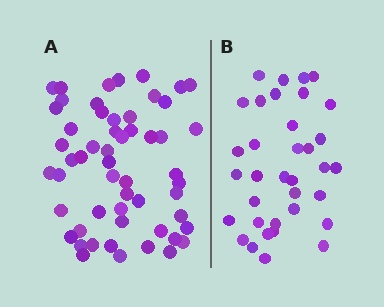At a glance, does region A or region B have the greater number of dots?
Region A (the left region) has more dots.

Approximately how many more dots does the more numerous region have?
Region A has approximately 20 more dots than region B.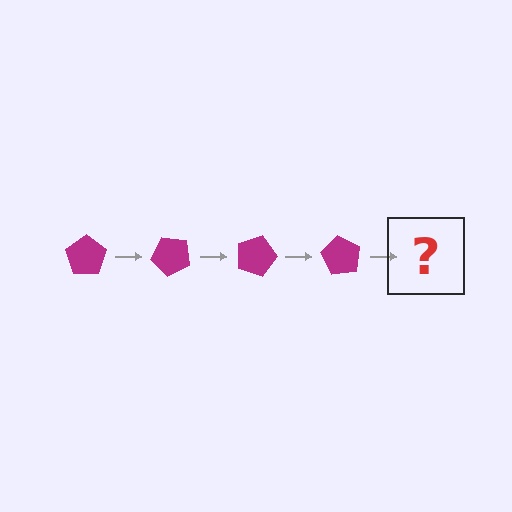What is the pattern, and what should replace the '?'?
The pattern is that the pentagon rotates 45 degrees each step. The '?' should be a magenta pentagon rotated 180 degrees.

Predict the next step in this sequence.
The next step is a magenta pentagon rotated 180 degrees.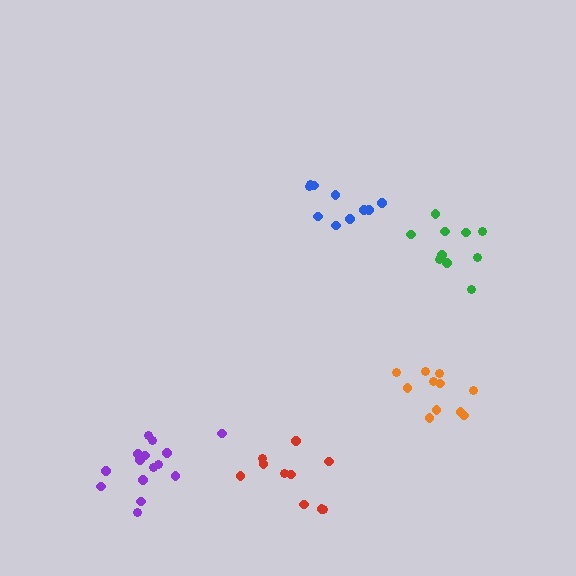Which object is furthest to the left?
The purple cluster is leftmost.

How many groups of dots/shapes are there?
There are 5 groups.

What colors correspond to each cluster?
The clusters are colored: blue, red, orange, green, purple.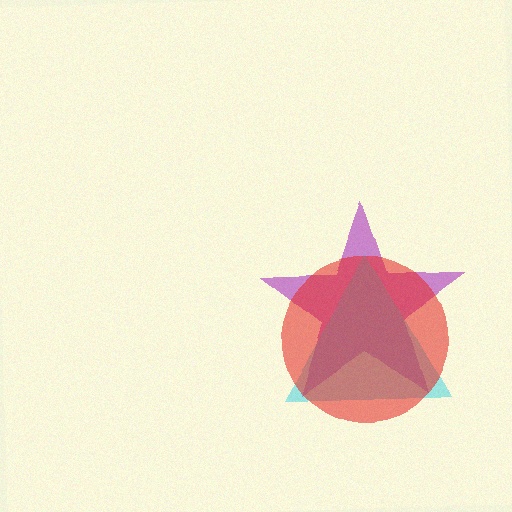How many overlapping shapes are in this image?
There are 3 overlapping shapes in the image.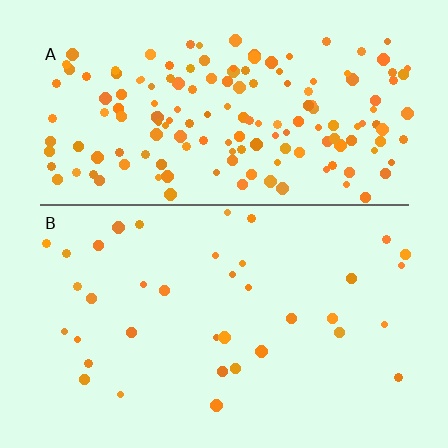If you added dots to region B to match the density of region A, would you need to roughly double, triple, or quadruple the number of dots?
Approximately quadruple.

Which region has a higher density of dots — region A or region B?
A (the top).